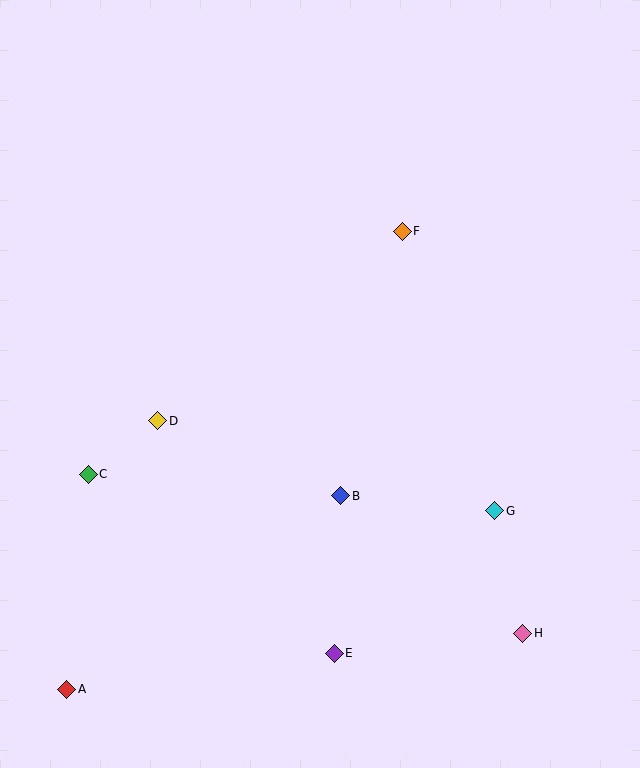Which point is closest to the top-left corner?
Point D is closest to the top-left corner.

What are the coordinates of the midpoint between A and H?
The midpoint between A and H is at (295, 661).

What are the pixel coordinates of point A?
Point A is at (67, 689).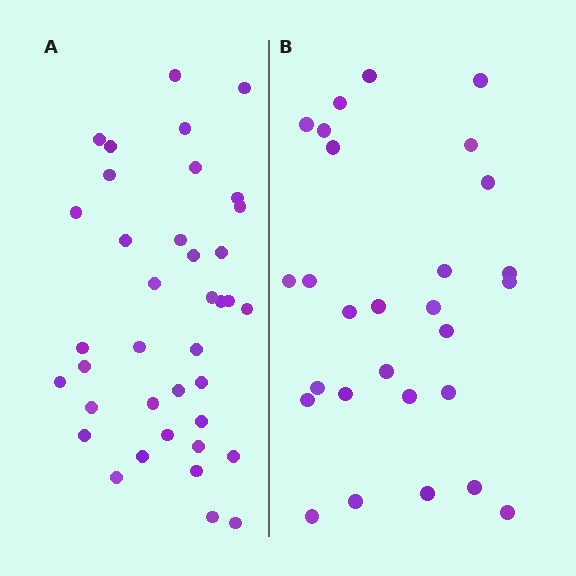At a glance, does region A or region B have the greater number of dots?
Region A (the left region) has more dots.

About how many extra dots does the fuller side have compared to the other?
Region A has roughly 10 or so more dots than region B.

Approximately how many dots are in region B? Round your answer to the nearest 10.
About 30 dots. (The exact count is 28, which rounds to 30.)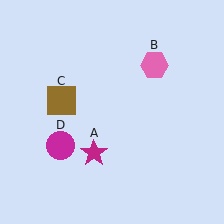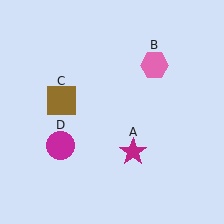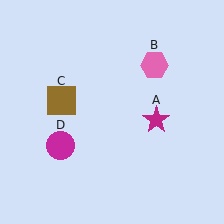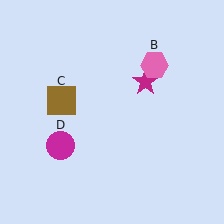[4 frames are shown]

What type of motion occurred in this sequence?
The magenta star (object A) rotated counterclockwise around the center of the scene.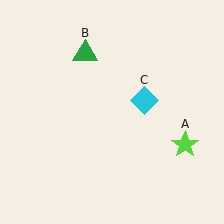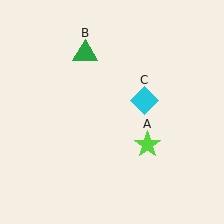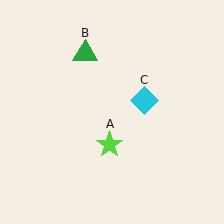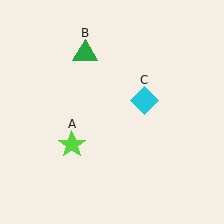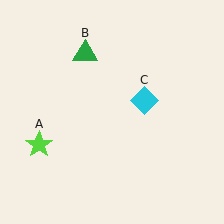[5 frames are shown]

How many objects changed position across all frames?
1 object changed position: lime star (object A).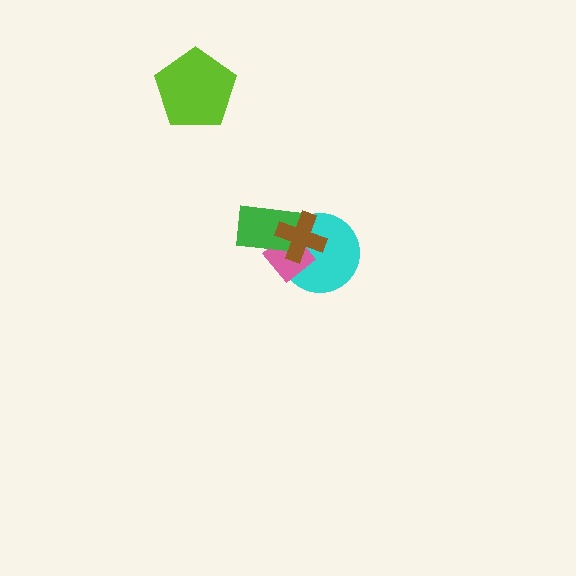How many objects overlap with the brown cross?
3 objects overlap with the brown cross.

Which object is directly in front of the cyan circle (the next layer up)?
The pink diamond is directly in front of the cyan circle.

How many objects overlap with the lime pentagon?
0 objects overlap with the lime pentagon.